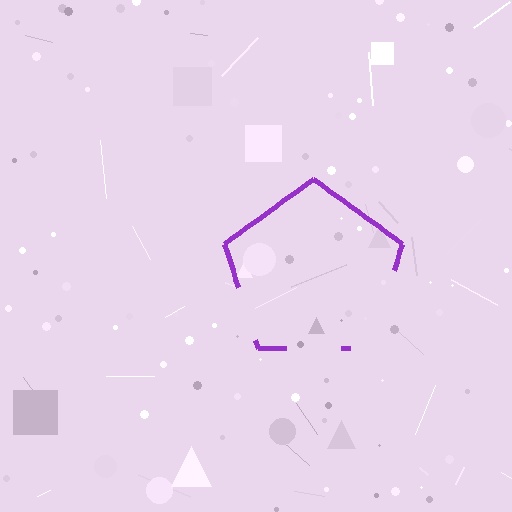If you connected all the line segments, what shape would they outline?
They would outline a pentagon.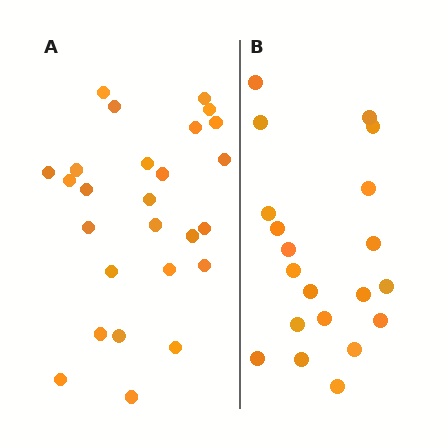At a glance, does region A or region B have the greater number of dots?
Region A (the left region) has more dots.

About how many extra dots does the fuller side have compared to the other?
Region A has about 6 more dots than region B.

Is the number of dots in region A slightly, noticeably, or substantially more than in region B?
Region A has noticeably more, but not dramatically so. The ratio is roughly 1.3 to 1.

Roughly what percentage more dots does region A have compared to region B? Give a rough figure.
About 30% more.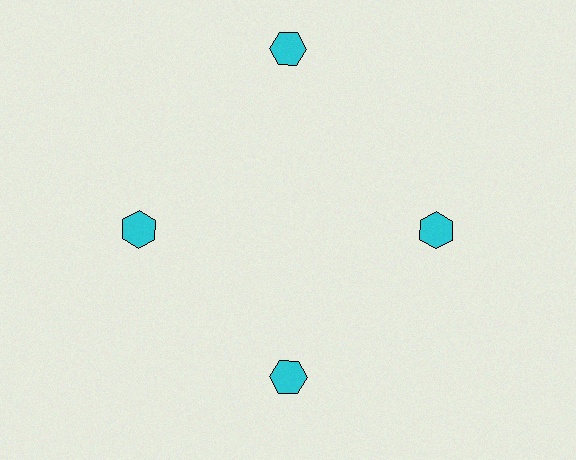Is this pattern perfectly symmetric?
No. The 4 cyan hexagons are arranged in a ring, but one element near the 12 o'clock position is pushed outward from the center, breaking the 4-fold rotational symmetry.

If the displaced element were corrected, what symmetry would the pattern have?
It would have 4-fold rotational symmetry — the pattern would map onto itself every 90 degrees.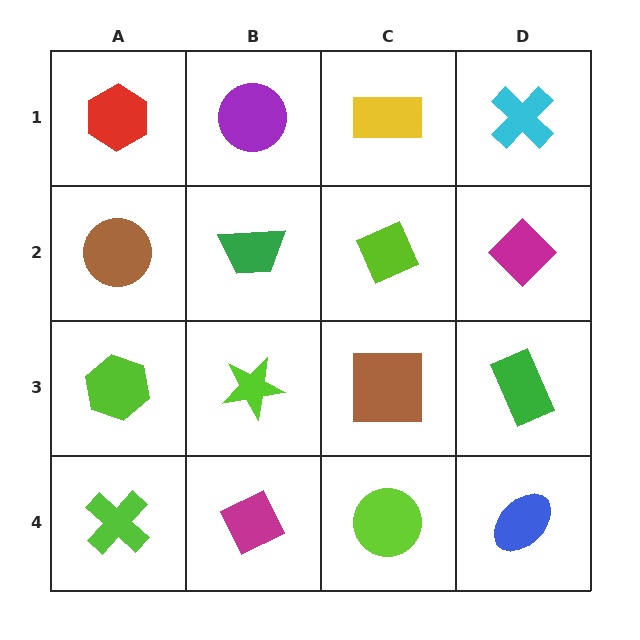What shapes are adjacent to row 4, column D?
A green rectangle (row 3, column D), a lime circle (row 4, column C).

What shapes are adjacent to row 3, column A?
A brown circle (row 2, column A), a lime cross (row 4, column A), a lime star (row 3, column B).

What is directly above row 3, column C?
A lime diamond.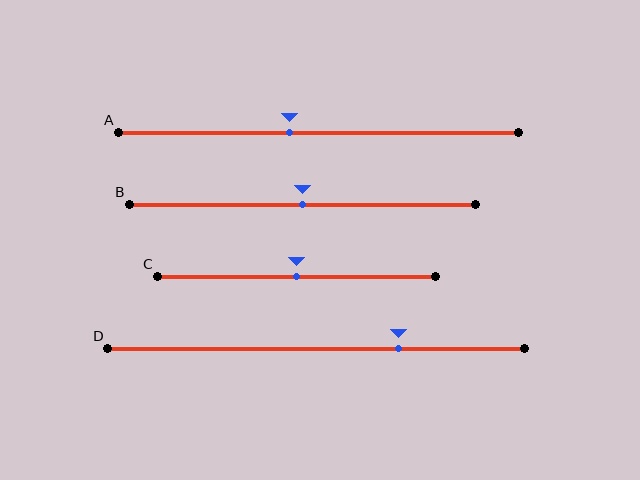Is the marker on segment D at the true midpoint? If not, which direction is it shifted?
No, the marker on segment D is shifted to the right by about 20% of the segment length.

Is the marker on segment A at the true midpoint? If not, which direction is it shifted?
No, the marker on segment A is shifted to the left by about 7% of the segment length.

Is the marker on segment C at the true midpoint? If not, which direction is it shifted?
Yes, the marker on segment C is at the true midpoint.